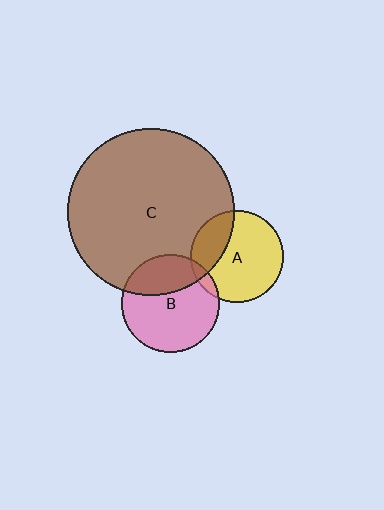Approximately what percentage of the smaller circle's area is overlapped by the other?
Approximately 5%.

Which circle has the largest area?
Circle C (brown).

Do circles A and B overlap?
Yes.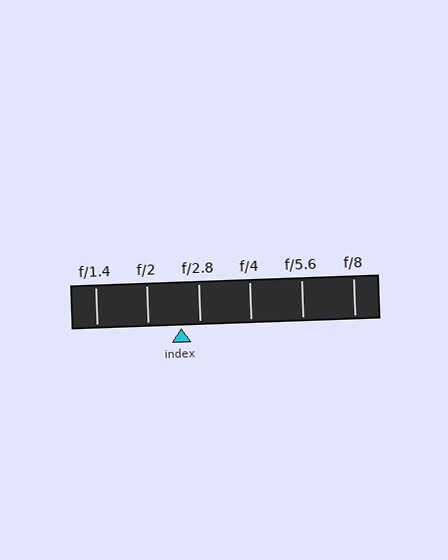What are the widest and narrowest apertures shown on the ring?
The widest aperture shown is f/1.4 and the narrowest is f/8.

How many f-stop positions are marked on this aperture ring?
There are 6 f-stop positions marked.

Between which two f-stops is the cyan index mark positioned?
The index mark is between f/2 and f/2.8.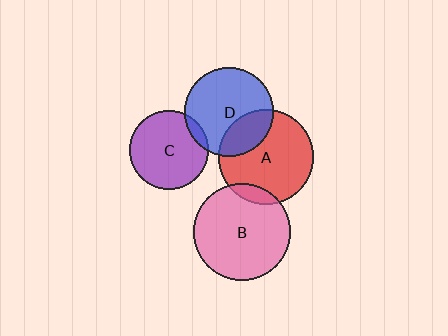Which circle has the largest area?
Circle B (pink).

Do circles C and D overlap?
Yes.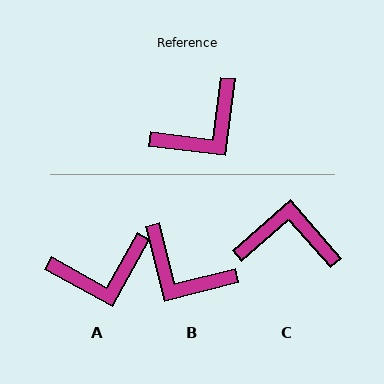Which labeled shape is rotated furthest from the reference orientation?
C, about 138 degrees away.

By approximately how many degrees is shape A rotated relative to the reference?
Approximately 22 degrees clockwise.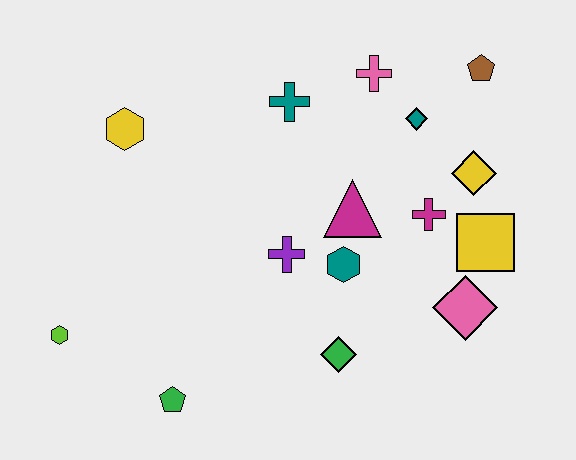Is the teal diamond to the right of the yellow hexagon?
Yes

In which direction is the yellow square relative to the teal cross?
The yellow square is to the right of the teal cross.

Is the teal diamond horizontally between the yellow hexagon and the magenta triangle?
No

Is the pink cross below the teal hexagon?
No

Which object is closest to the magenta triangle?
The teal hexagon is closest to the magenta triangle.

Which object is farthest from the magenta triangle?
The lime hexagon is farthest from the magenta triangle.